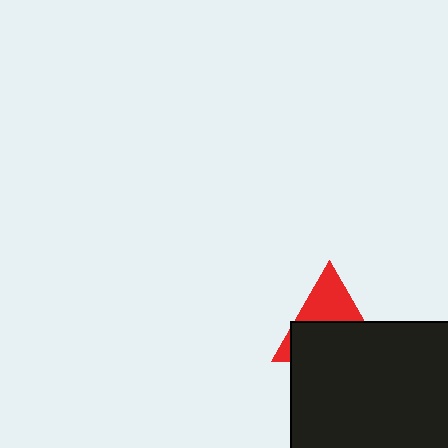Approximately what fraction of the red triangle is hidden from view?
Roughly 58% of the red triangle is hidden behind the black rectangle.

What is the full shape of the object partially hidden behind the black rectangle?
The partially hidden object is a red triangle.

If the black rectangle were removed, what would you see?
You would see the complete red triangle.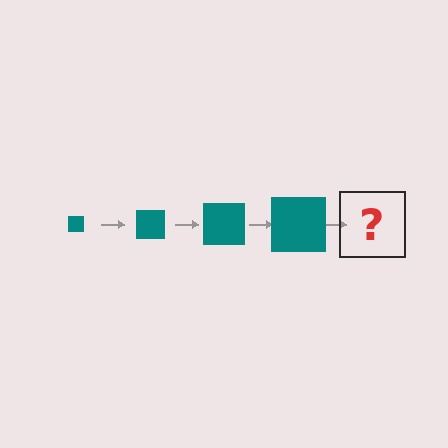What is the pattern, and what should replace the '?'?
The pattern is that the square gets progressively larger each step. The '?' should be a teal square, larger than the previous one.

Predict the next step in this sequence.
The next step is a teal square, larger than the previous one.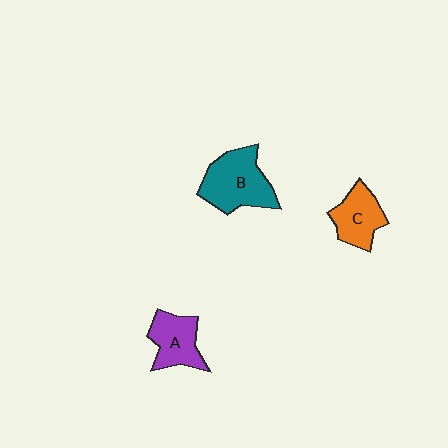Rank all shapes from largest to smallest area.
From largest to smallest: B (teal), A (purple), C (orange).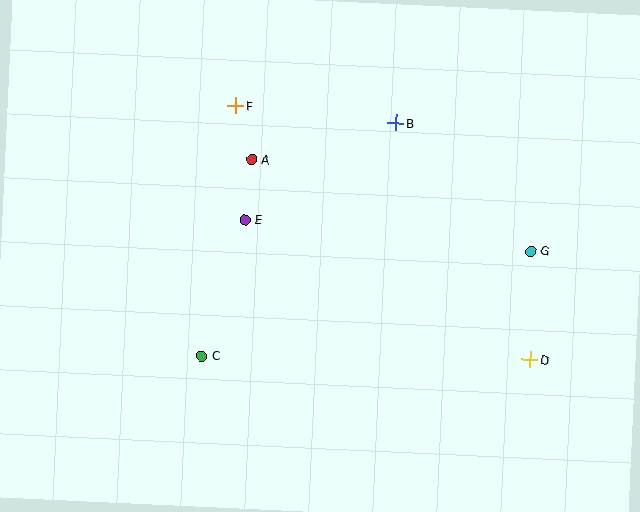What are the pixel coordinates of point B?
Point B is at (396, 123).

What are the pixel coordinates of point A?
Point A is at (251, 159).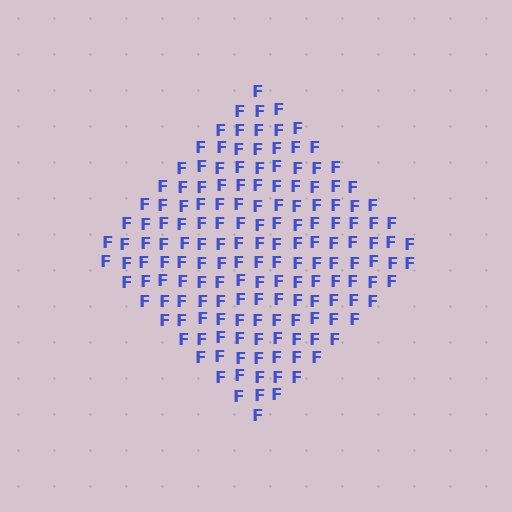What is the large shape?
The large shape is a diamond.